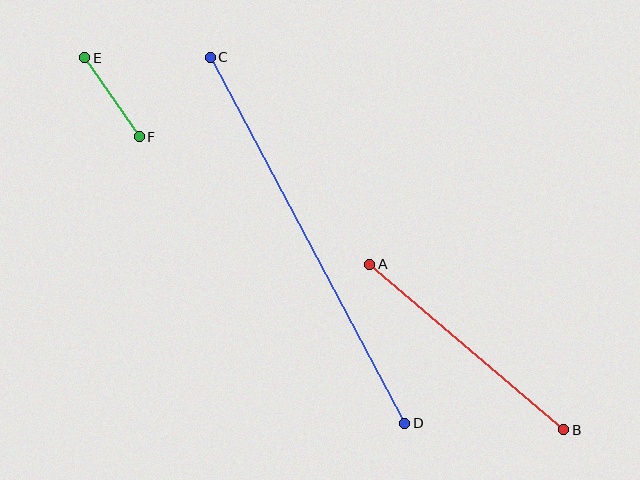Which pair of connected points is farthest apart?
Points C and D are farthest apart.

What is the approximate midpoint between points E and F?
The midpoint is at approximately (112, 97) pixels.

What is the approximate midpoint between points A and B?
The midpoint is at approximately (467, 347) pixels.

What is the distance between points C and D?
The distance is approximately 415 pixels.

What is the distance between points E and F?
The distance is approximately 96 pixels.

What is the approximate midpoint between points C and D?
The midpoint is at approximately (307, 240) pixels.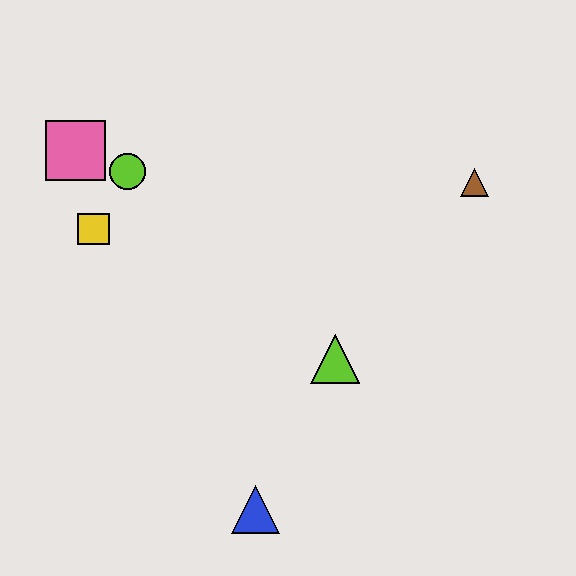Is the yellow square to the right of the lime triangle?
No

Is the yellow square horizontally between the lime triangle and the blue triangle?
No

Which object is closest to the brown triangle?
The lime triangle is closest to the brown triangle.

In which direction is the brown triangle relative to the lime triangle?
The brown triangle is above the lime triangle.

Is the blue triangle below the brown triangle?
Yes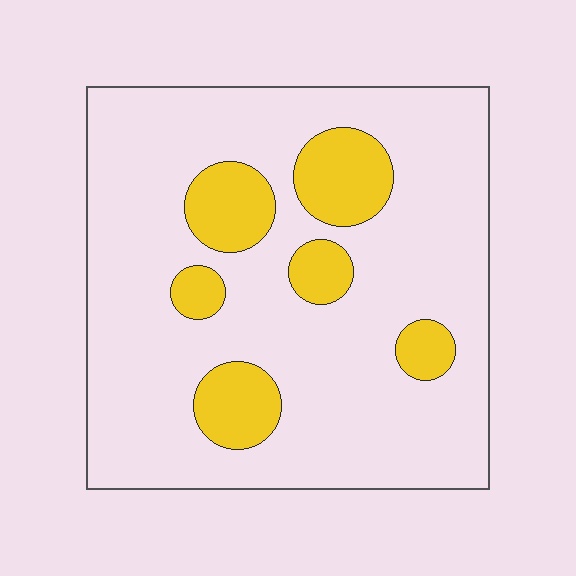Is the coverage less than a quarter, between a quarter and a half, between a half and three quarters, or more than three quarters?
Less than a quarter.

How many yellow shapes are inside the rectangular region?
6.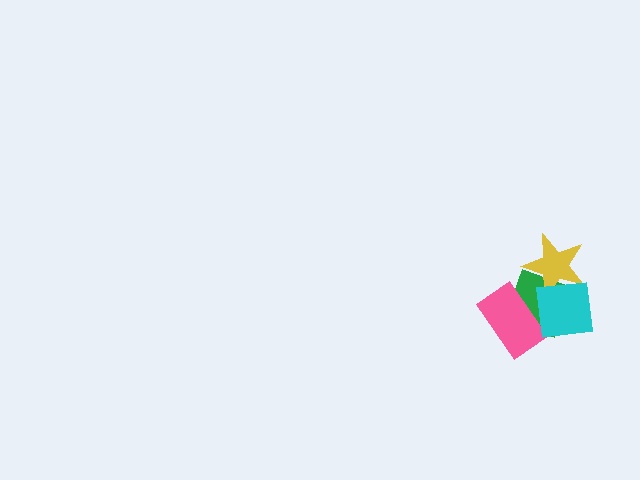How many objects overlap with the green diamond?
3 objects overlap with the green diamond.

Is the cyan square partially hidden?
No, no other shape covers it.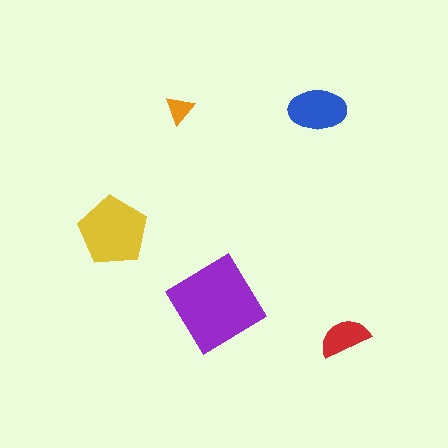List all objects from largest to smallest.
The purple diamond, the yellow pentagon, the blue ellipse, the red semicircle, the orange triangle.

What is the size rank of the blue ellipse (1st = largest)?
3rd.